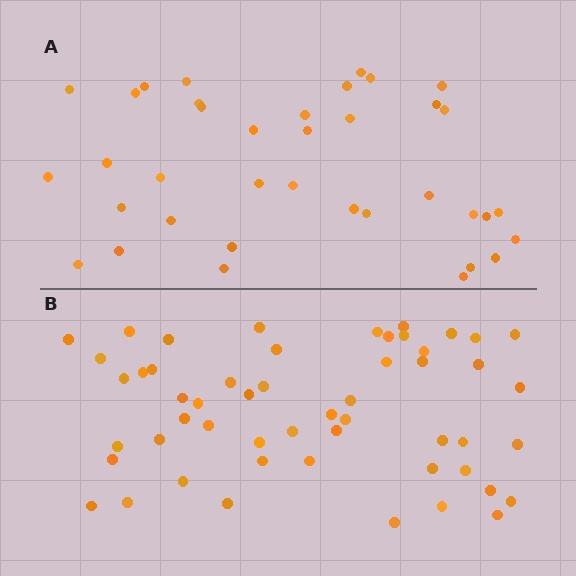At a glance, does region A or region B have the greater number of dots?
Region B (the bottom region) has more dots.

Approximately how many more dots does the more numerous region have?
Region B has approximately 15 more dots than region A.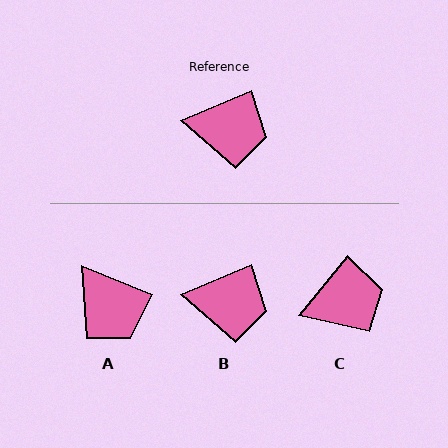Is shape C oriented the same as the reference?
No, it is off by about 28 degrees.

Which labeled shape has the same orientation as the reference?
B.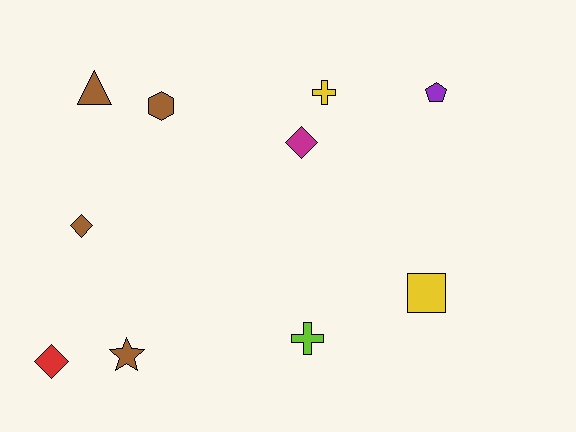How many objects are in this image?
There are 10 objects.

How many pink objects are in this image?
There are no pink objects.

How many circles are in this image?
There are no circles.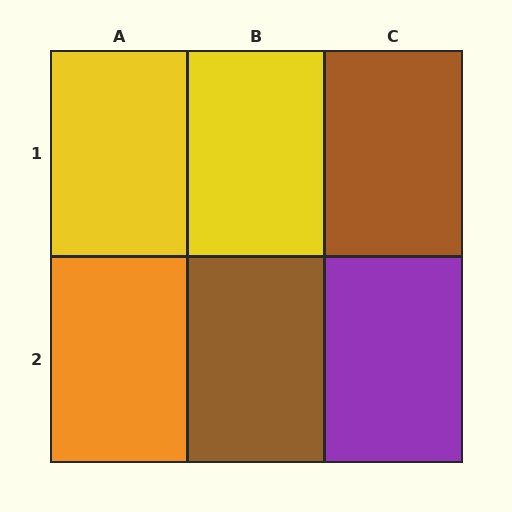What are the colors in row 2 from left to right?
Orange, brown, purple.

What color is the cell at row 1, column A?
Yellow.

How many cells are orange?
1 cell is orange.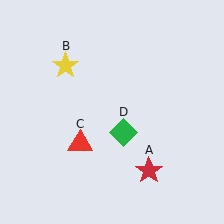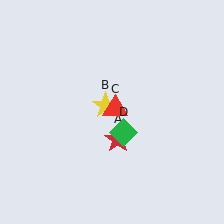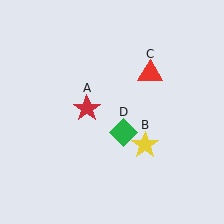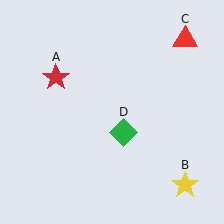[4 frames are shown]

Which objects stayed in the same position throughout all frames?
Green diamond (object D) remained stationary.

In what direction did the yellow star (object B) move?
The yellow star (object B) moved down and to the right.